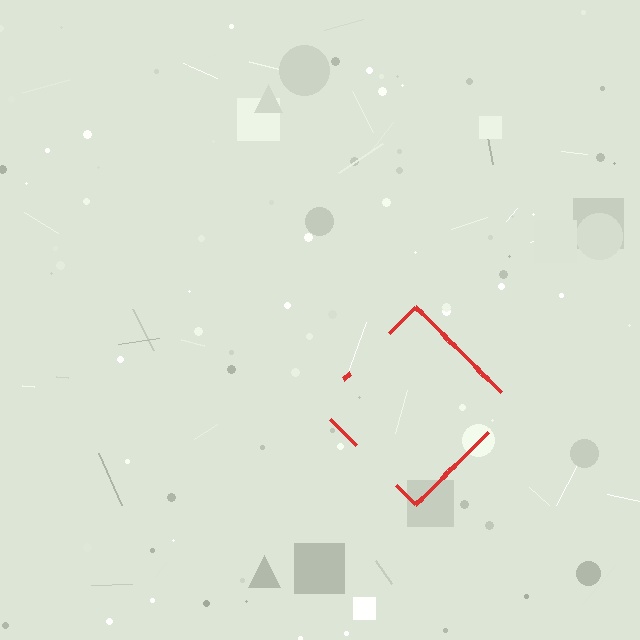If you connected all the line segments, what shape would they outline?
They would outline a diamond.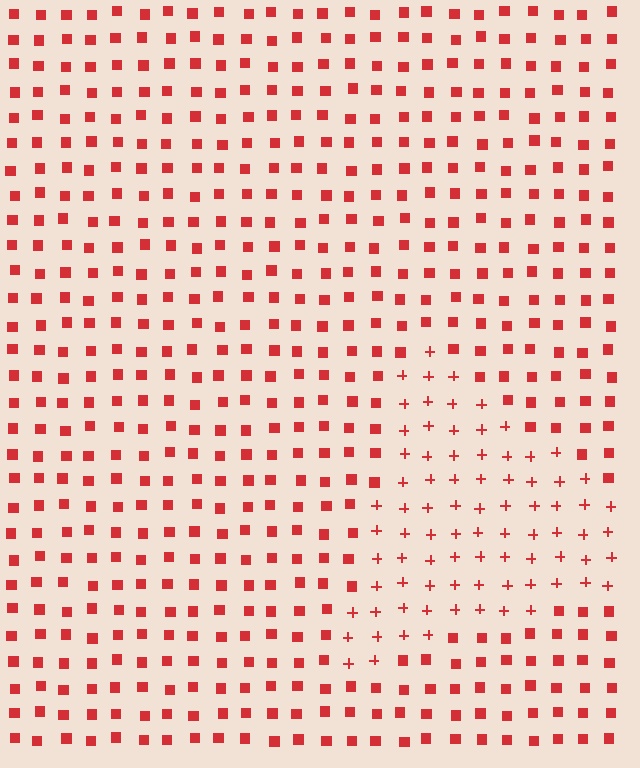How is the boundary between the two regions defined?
The boundary is defined by a change in element shape: plus signs inside vs. squares outside. All elements share the same color and spacing.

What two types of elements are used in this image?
The image uses plus signs inside the triangle region and squares outside it.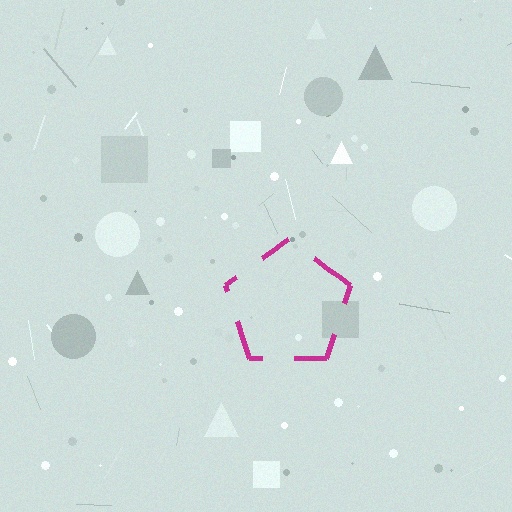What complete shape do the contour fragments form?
The contour fragments form a pentagon.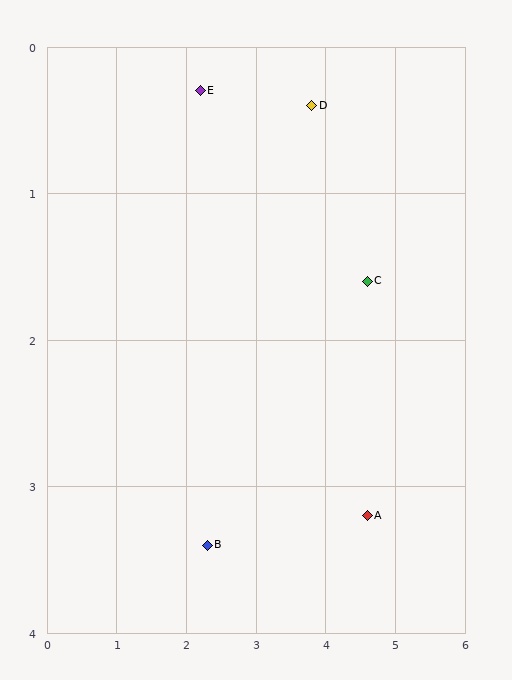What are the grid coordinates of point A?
Point A is at approximately (4.6, 3.2).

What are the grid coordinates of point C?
Point C is at approximately (4.6, 1.6).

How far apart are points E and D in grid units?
Points E and D are about 1.6 grid units apart.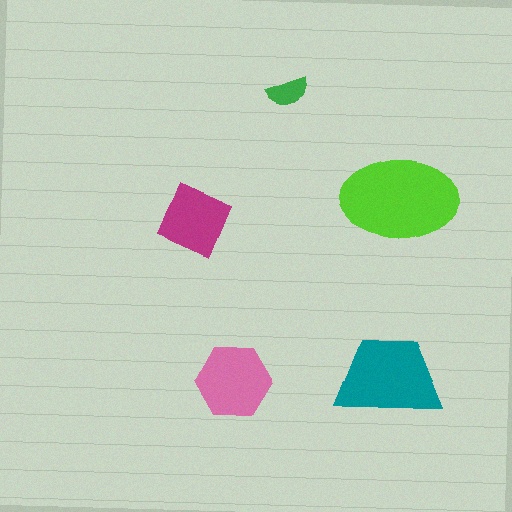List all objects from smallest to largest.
The green semicircle, the magenta diamond, the pink hexagon, the teal trapezoid, the lime ellipse.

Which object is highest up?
The green semicircle is topmost.